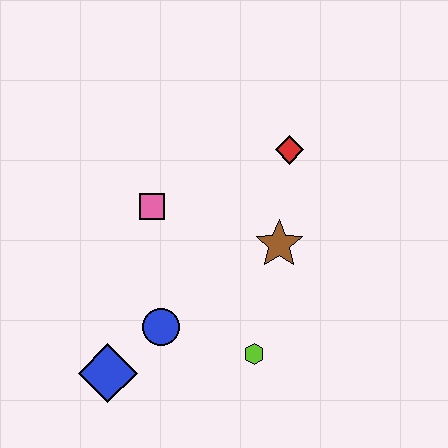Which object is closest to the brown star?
The red diamond is closest to the brown star.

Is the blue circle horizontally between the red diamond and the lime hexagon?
No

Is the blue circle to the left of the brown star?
Yes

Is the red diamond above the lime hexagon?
Yes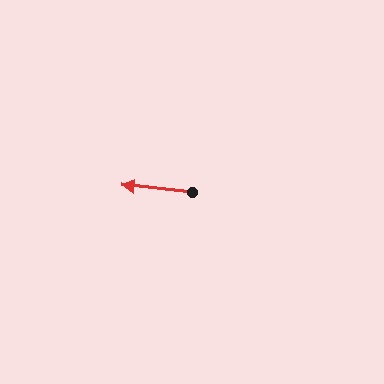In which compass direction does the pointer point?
West.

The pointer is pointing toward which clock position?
Roughly 9 o'clock.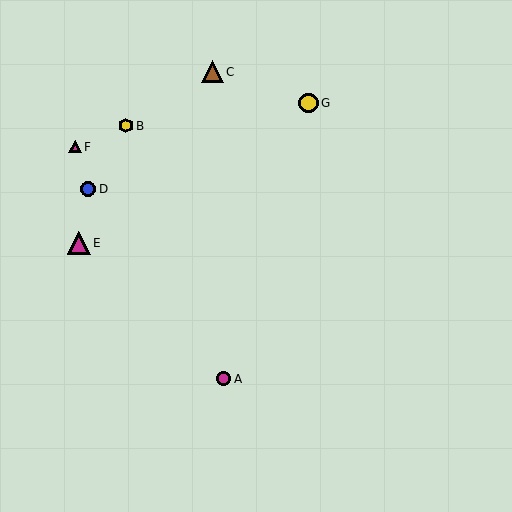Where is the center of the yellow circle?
The center of the yellow circle is at (308, 103).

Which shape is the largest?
The magenta triangle (labeled E) is the largest.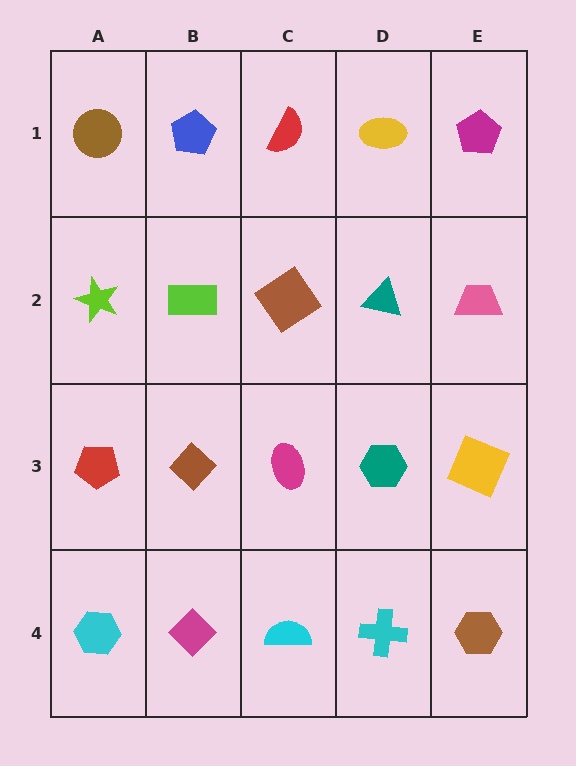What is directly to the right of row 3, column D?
A yellow square.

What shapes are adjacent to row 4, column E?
A yellow square (row 3, column E), a cyan cross (row 4, column D).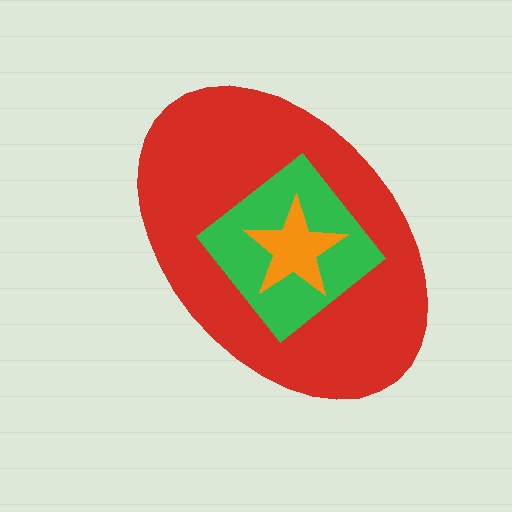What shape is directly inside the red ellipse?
The green diamond.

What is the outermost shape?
The red ellipse.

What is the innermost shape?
The orange star.